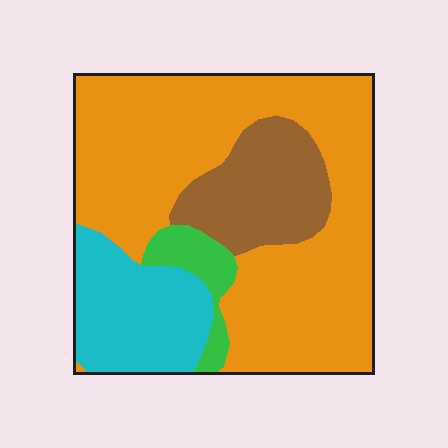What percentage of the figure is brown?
Brown covers around 15% of the figure.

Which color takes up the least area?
Green, at roughly 5%.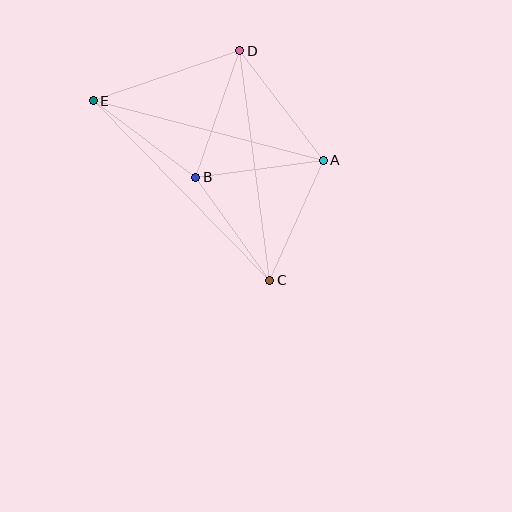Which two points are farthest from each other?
Points C and E are farthest from each other.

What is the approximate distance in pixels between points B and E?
The distance between B and E is approximately 128 pixels.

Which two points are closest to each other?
Points B and C are closest to each other.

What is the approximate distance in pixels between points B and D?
The distance between B and D is approximately 134 pixels.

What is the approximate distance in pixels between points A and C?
The distance between A and C is approximately 131 pixels.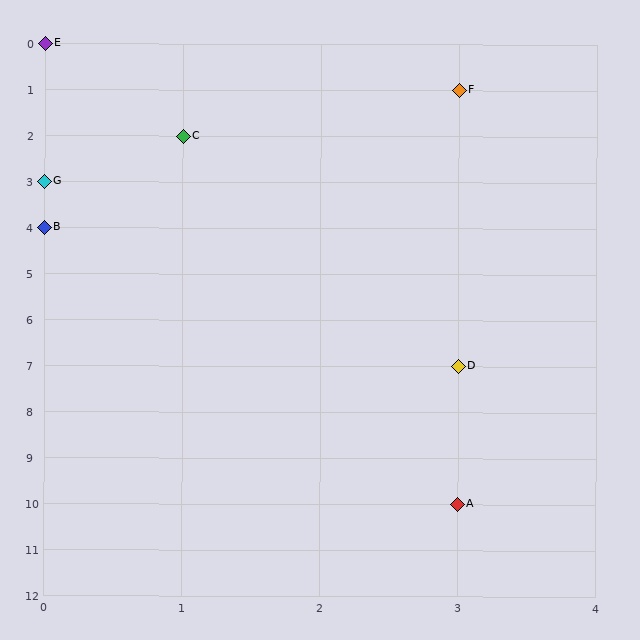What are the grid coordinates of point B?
Point B is at grid coordinates (0, 4).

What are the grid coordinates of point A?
Point A is at grid coordinates (3, 10).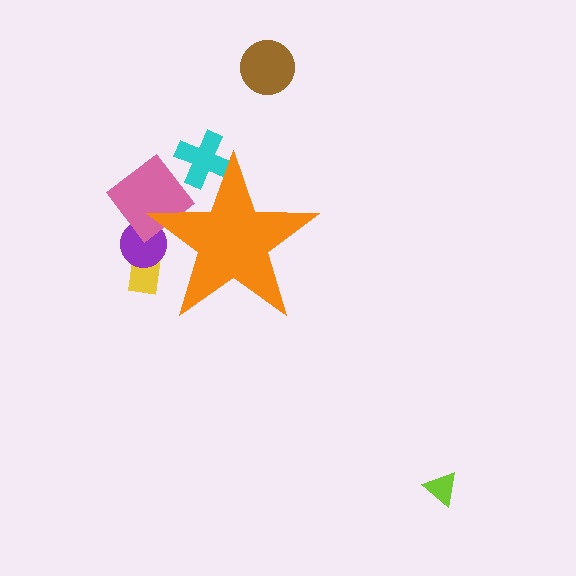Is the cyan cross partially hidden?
Yes, the cyan cross is partially hidden behind the orange star.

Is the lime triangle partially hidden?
No, the lime triangle is fully visible.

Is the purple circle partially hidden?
Yes, the purple circle is partially hidden behind the orange star.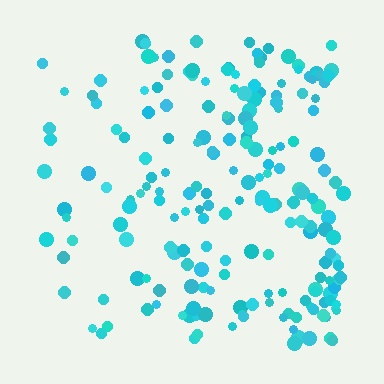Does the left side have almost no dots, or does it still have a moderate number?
Still a moderate number, just noticeably fewer than the right.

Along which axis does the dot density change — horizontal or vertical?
Horizontal.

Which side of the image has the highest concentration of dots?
The right.